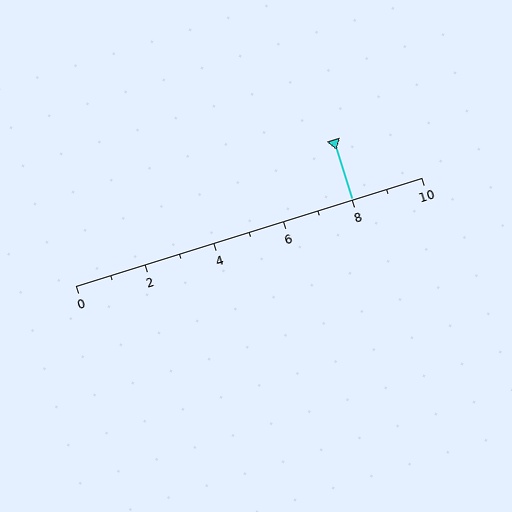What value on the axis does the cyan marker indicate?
The marker indicates approximately 8.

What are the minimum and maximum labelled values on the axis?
The axis runs from 0 to 10.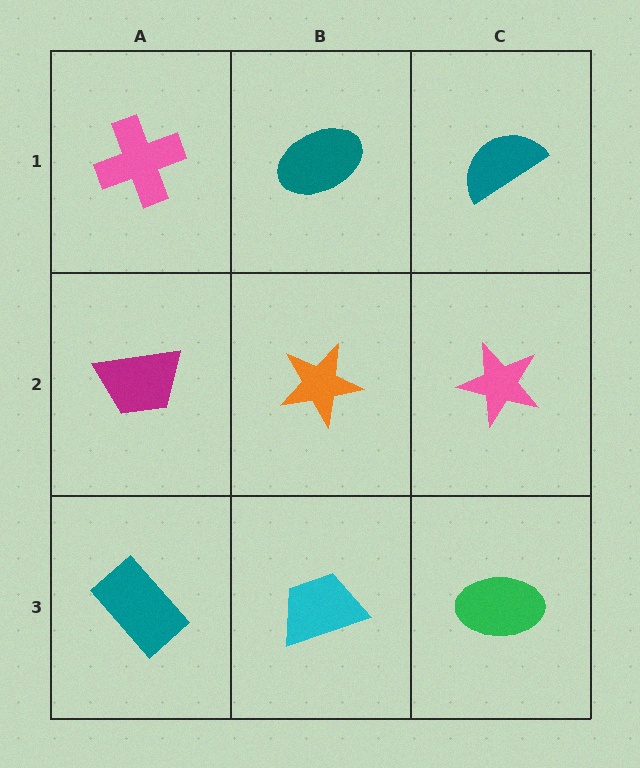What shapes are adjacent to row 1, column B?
An orange star (row 2, column B), a pink cross (row 1, column A), a teal semicircle (row 1, column C).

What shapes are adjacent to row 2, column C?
A teal semicircle (row 1, column C), a green ellipse (row 3, column C), an orange star (row 2, column B).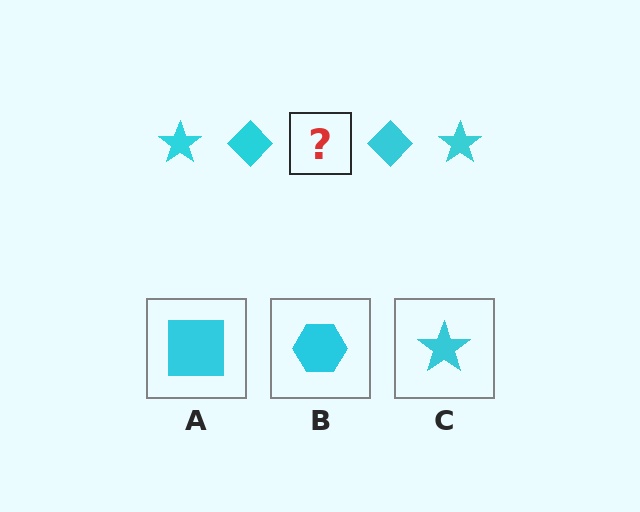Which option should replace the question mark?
Option C.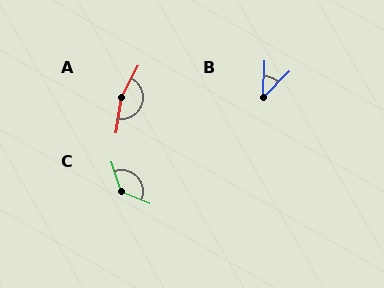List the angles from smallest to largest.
B (43°), C (131°), A (162°).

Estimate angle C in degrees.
Approximately 131 degrees.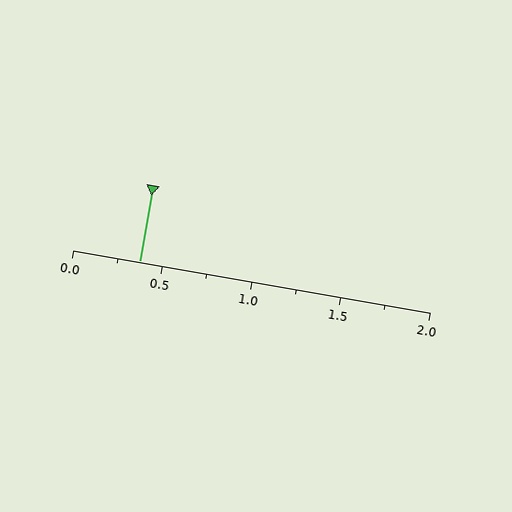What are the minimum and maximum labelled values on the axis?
The axis runs from 0.0 to 2.0.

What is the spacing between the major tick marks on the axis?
The major ticks are spaced 0.5 apart.